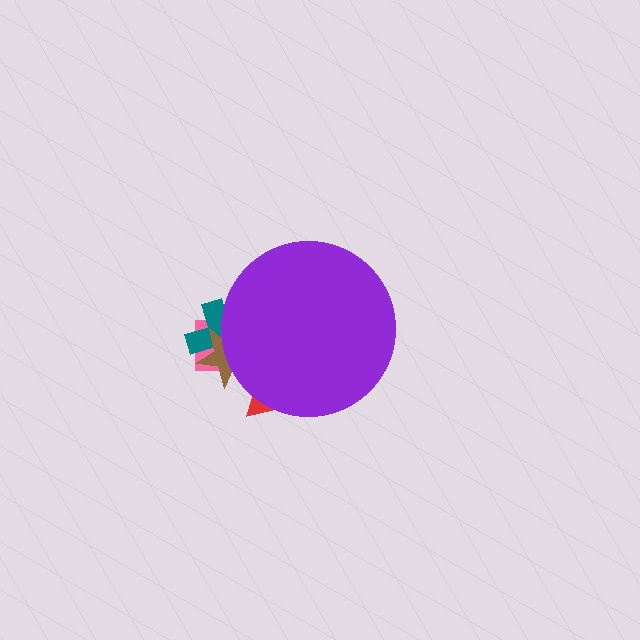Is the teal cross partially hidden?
Yes, the teal cross is partially hidden behind the purple circle.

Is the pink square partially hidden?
Yes, the pink square is partially hidden behind the purple circle.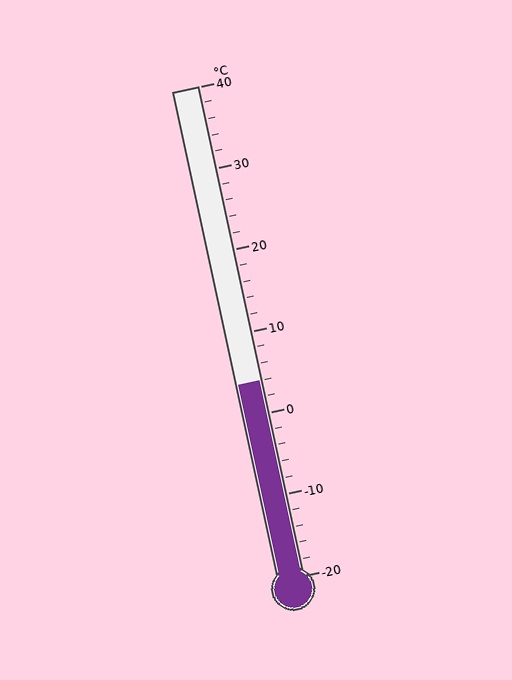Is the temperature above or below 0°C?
The temperature is above 0°C.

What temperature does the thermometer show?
The thermometer shows approximately 4°C.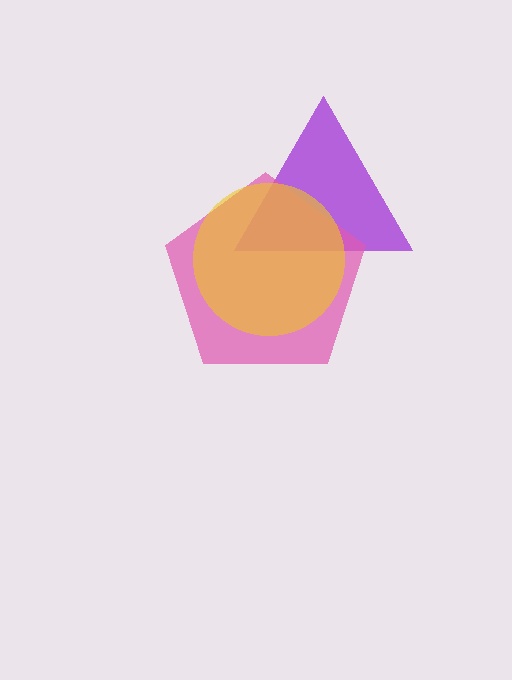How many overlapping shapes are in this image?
There are 3 overlapping shapes in the image.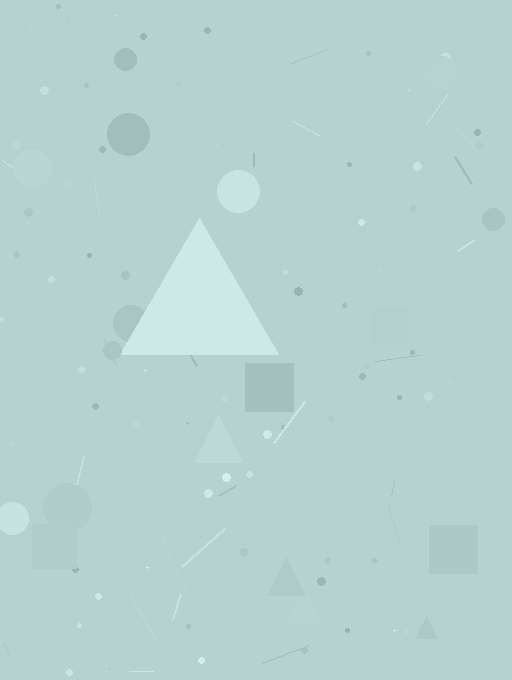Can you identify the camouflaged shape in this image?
The camouflaged shape is a triangle.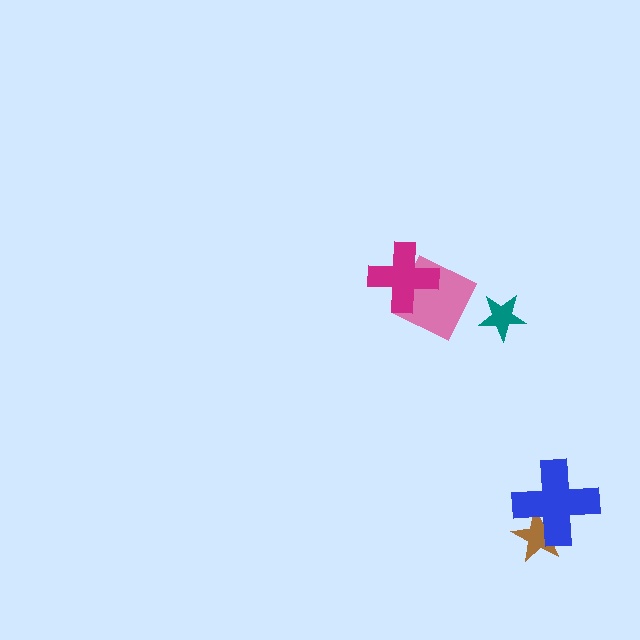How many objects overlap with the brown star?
1 object overlaps with the brown star.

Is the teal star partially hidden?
No, no other shape covers it.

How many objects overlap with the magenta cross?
1 object overlaps with the magenta cross.